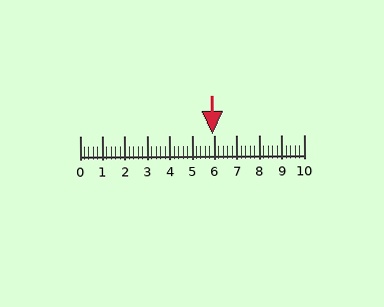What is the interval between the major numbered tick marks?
The major tick marks are spaced 1 units apart.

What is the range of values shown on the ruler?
The ruler shows values from 0 to 10.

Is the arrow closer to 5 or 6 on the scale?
The arrow is closer to 6.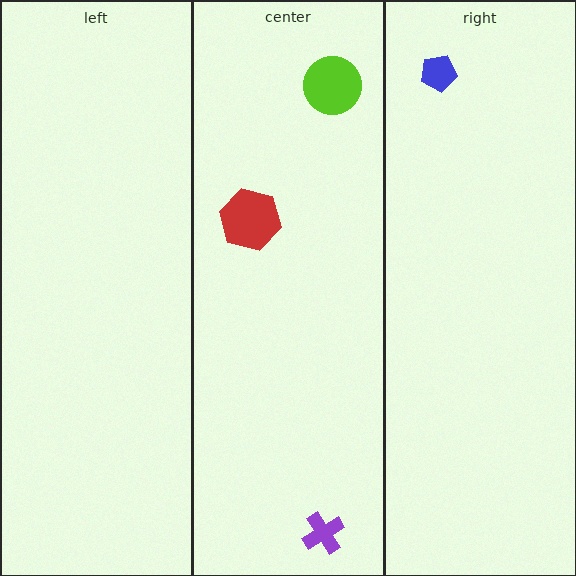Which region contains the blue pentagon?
The right region.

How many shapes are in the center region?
3.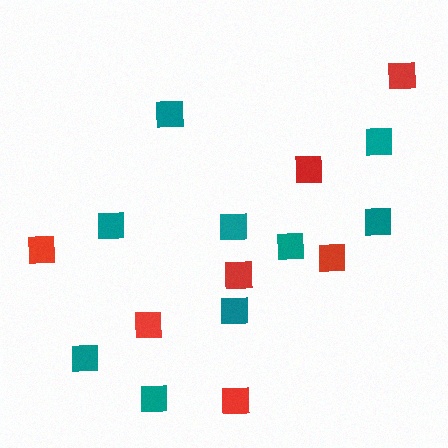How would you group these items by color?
There are 2 groups: one group of red squares (7) and one group of teal squares (9).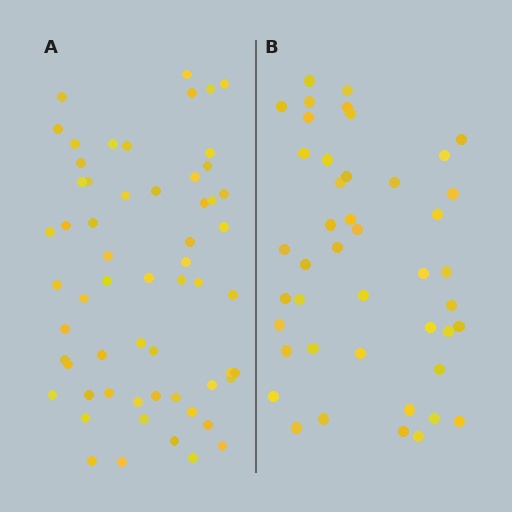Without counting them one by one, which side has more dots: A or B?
Region A (the left region) has more dots.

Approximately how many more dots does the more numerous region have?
Region A has approximately 15 more dots than region B.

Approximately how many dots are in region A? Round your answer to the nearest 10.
About 60 dots. (The exact count is 59, which rounds to 60.)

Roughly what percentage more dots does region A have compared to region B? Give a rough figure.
About 35% more.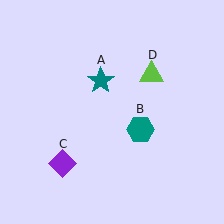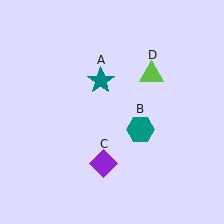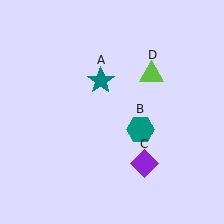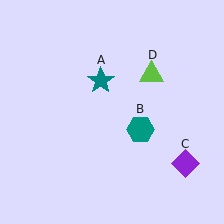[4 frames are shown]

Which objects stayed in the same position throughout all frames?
Teal star (object A) and teal hexagon (object B) and lime triangle (object D) remained stationary.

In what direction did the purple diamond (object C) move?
The purple diamond (object C) moved right.